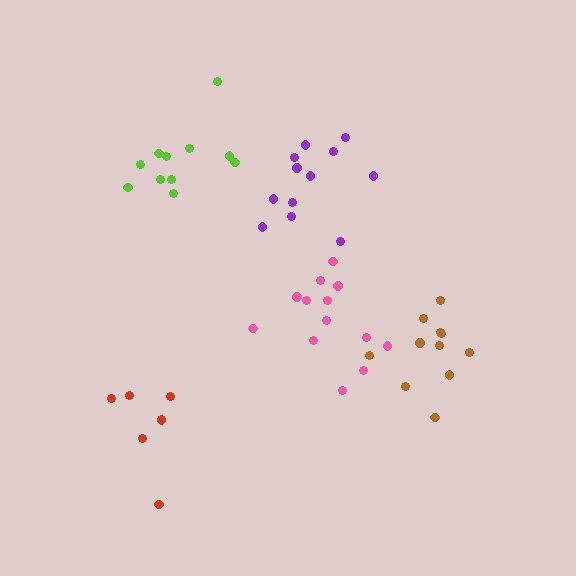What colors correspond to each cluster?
The clusters are colored: lime, purple, brown, red, pink.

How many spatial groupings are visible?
There are 5 spatial groupings.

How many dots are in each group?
Group 1: 11 dots, Group 2: 12 dots, Group 3: 11 dots, Group 4: 7 dots, Group 5: 13 dots (54 total).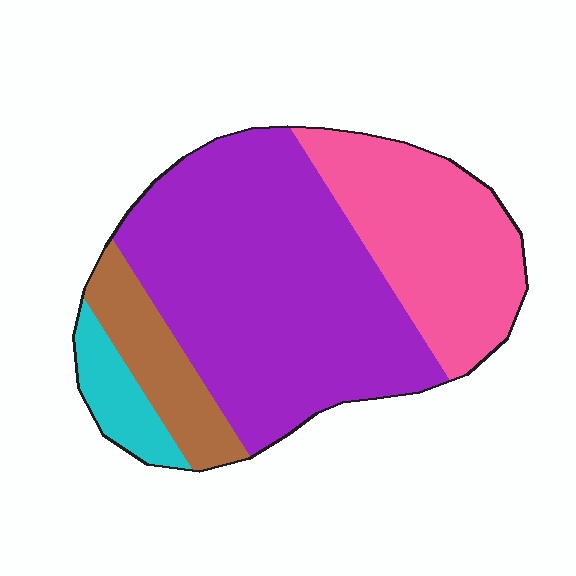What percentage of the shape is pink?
Pink takes up about one quarter (1/4) of the shape.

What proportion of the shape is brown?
Brown takes up about one eighth (1/8) of the shape.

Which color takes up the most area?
Purple, at roughly 55%.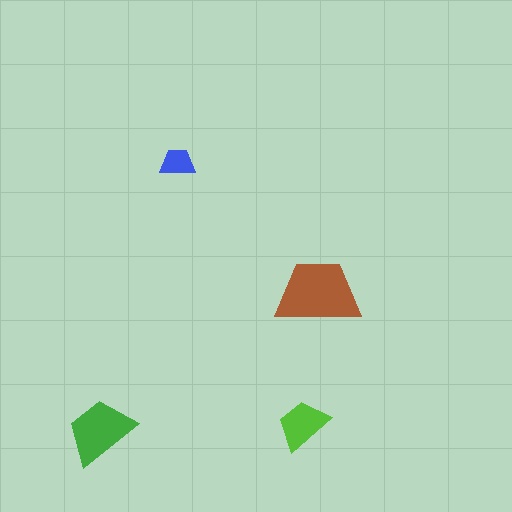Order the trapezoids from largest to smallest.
the brown one, the green one, the lime one, the blue one.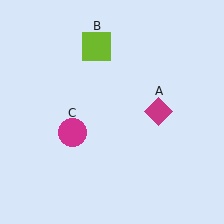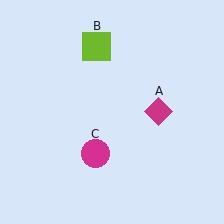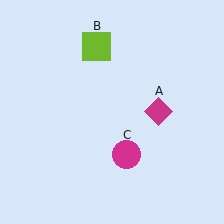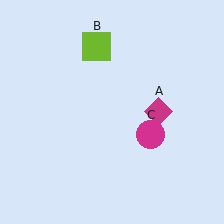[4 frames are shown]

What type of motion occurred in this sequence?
The magenta circle (object C) rotated counterclockwise around the center of the scene.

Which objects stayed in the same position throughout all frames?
Magenta diamond (object A) and lime square (object B) remained stationary.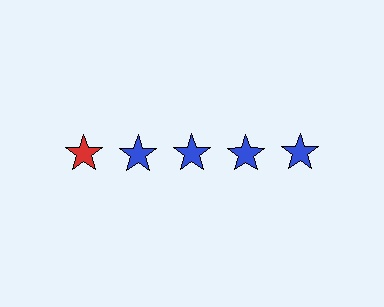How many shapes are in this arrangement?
There are 5 shapes arranged in a grid pattern.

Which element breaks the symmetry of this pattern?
The red star in the top row, leftmost column breaks the symmetry. All other shapes are blue stars.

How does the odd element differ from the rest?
It has a different color: red instead of blue.